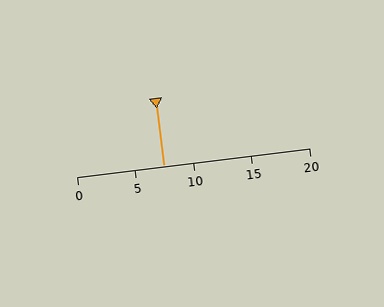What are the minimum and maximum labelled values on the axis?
The axis runs from 0 to 20.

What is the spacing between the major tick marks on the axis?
The major ticks are spaced 5 apart.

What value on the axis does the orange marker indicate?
The marker indicates approximately 7.5.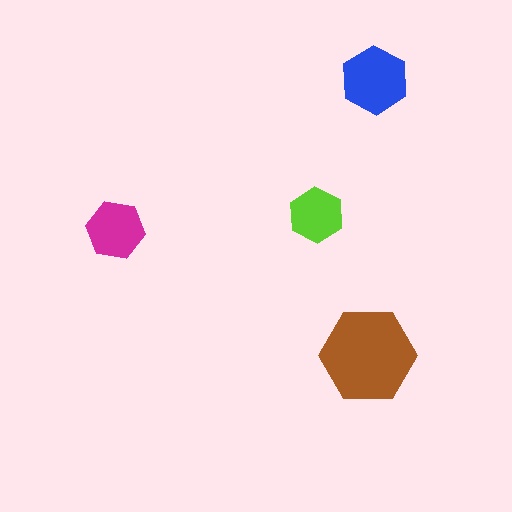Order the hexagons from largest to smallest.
the brown one, the blue one, the magenta one, the lime one.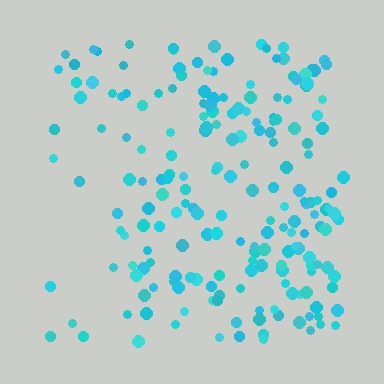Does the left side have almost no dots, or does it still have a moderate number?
Still a moderate number, just noticeably fewer than the right.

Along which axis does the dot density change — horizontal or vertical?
Horizontal.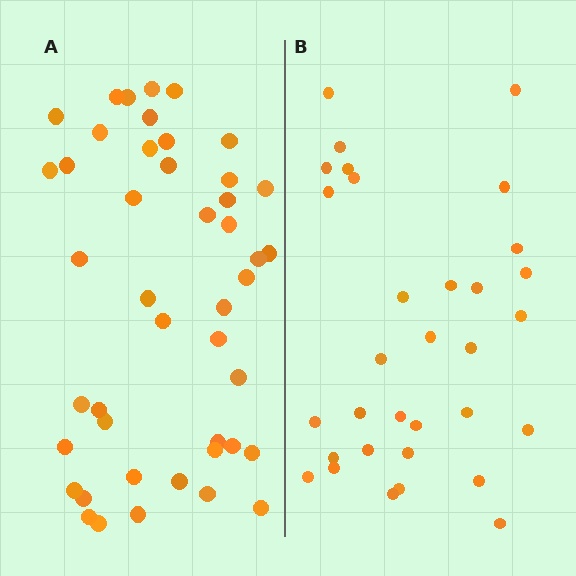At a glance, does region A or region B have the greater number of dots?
Region A (the left region) has more dots.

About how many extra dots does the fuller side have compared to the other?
Region A has approximately 15 more dots than region B.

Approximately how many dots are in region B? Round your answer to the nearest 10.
About 30 dots. (The exact count is 32, which rounds to 30.)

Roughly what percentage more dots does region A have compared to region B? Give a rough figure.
About 40% more.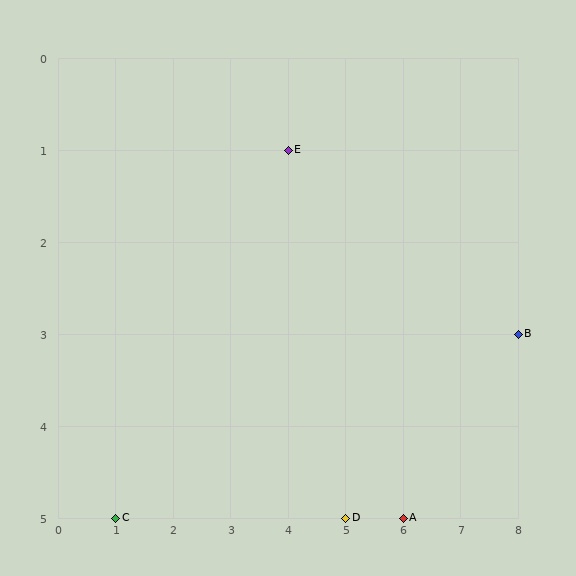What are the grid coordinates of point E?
Point E is at grid coordinates (4, 1).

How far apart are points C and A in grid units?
Points C and A are 5 columns apart.